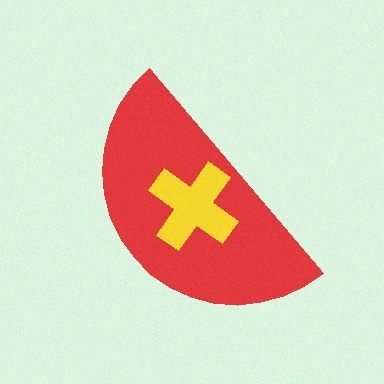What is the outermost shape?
The red semicircle.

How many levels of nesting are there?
2.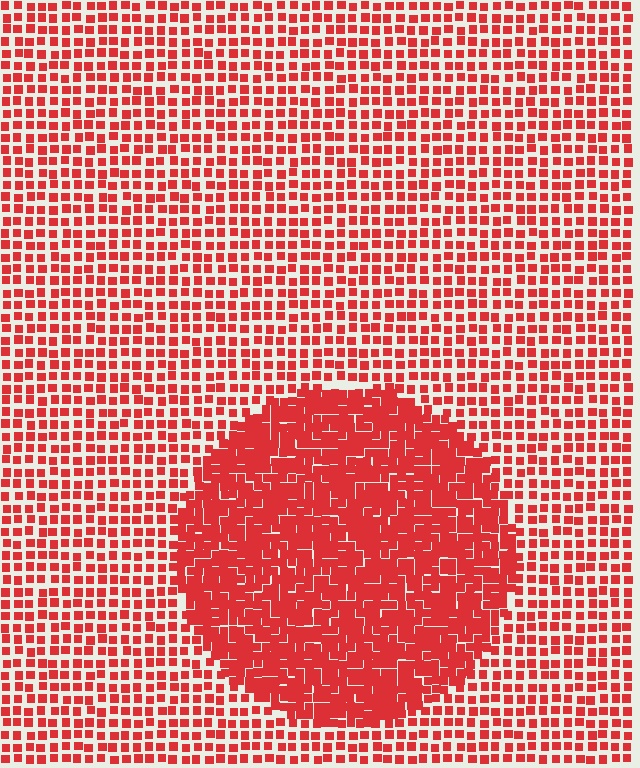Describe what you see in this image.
The image contains small red elements arranged at two different densities. A circle-shaped region is visible where the elements are more densely packed than the surrounding area.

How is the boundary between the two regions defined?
The boundary is defined by a change in element density (approximately 2.0x ratio). All elements are the same color, size, and shape.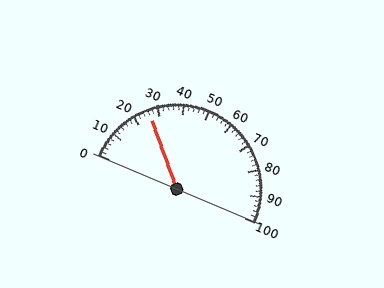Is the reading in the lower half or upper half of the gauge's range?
The reading is in the lower half of the range (0 to 100).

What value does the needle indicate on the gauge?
The needle indicates approximately 26.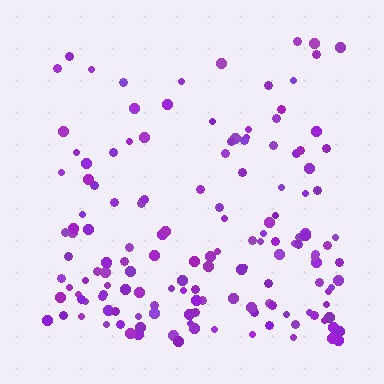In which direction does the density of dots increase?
From top to bottom, with the bottom side densest.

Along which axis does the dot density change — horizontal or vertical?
Vertical.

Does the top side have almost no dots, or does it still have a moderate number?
Still a moderate number, just noticeably fewer than the bottom.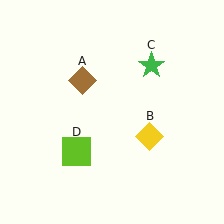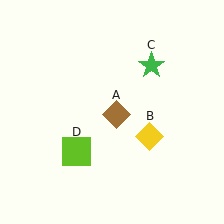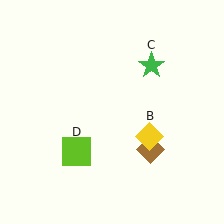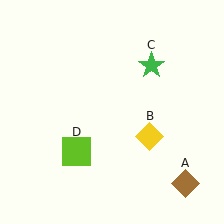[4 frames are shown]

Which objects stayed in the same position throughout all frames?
Yellow diamond (object B) and green star (object C) and lime square (object D) remained stationary.